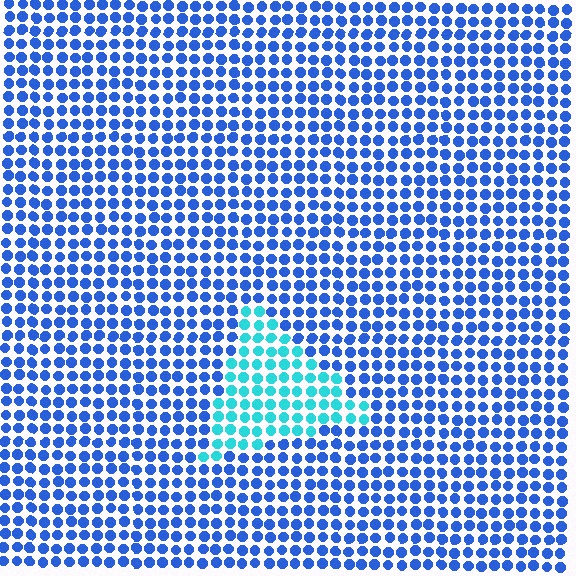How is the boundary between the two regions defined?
The boundary is defined purely by a slight shift in hue (about 41 degrees). Spacing, size, and orientation are identical on both sides.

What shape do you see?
I see a triangle.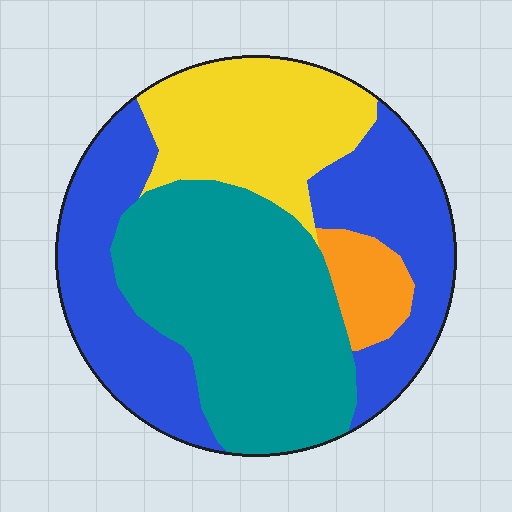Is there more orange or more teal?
Teal.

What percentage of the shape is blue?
Blue covers about 35% of the shape.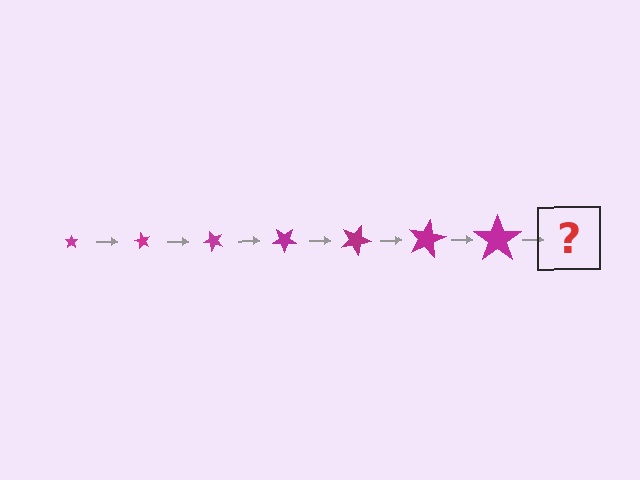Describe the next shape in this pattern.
It should be a star, larger than the previous one and rotated 420 degrees from the start.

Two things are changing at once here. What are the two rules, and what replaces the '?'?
The two rules are that the star grows larger each step and it rotates 60 degrees each step. The '?' should be a star, larger than the previous one and rotated 420 degrees from the start.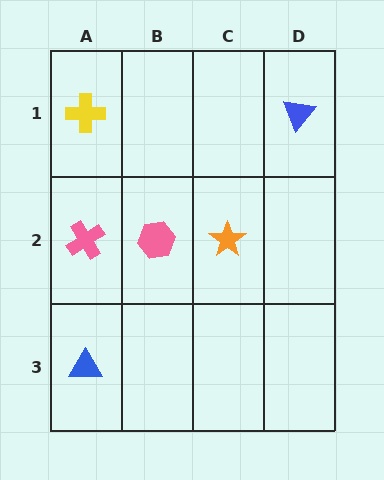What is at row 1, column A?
A yellow cross.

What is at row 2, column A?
A pink cross.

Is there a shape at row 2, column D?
No, that cell is empty.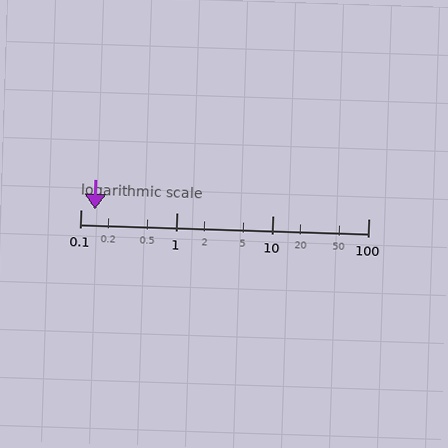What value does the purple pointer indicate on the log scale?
The pointer indicates approximately 0.14.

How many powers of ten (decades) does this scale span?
The scale spans 3 decades, from 0.1 to 100.